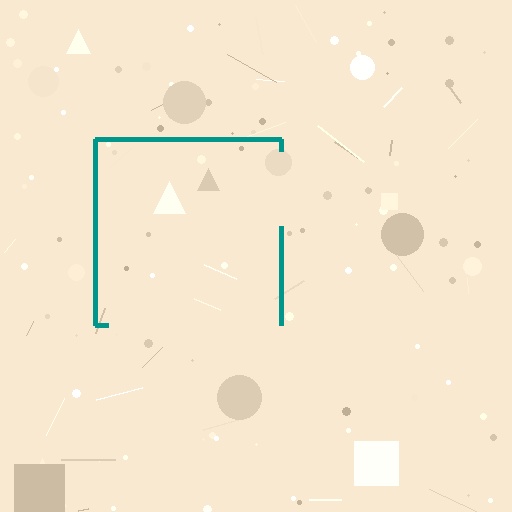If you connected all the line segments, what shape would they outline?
They would outline a square.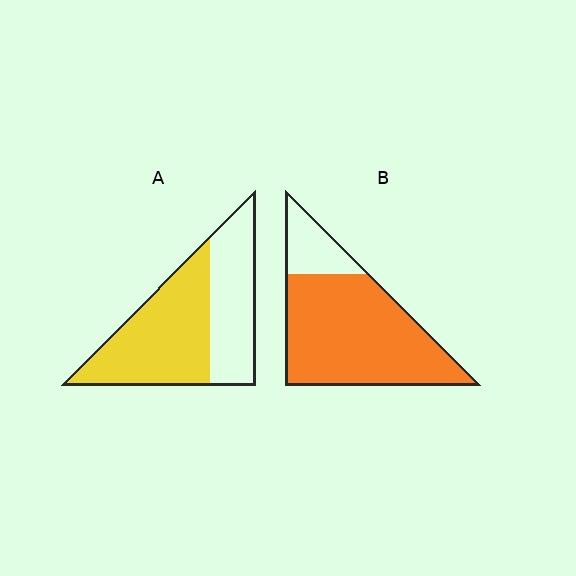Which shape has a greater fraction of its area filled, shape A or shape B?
Shape B.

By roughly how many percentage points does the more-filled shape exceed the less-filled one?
By roughly 25 percentage points (B over A).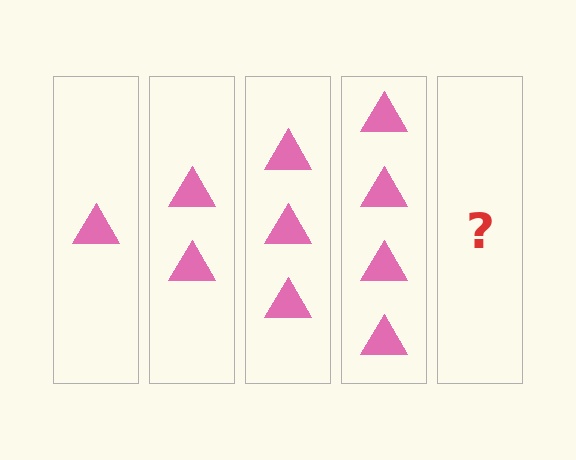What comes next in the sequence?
The next element should be 5 triangles.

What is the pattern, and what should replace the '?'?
The pattern is that each step adds one more triangle. The '?' should be 5 triangles.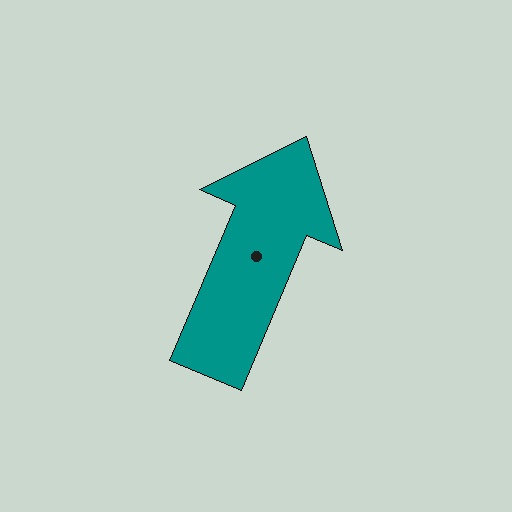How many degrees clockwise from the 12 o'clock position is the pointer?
Approximately 23 degrees.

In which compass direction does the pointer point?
Northeast.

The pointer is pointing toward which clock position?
Roughly 1 o'clock.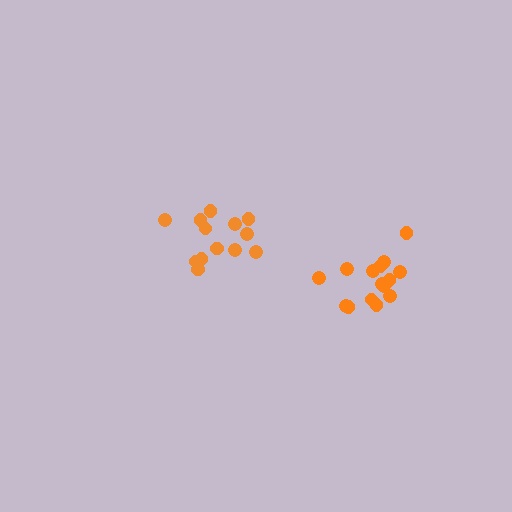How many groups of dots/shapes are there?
There are 2 groups.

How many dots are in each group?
Group 1: 13 dots, Group 2: 15 dots (28 total).